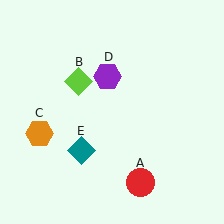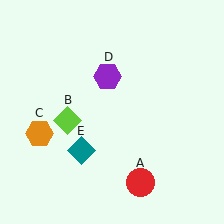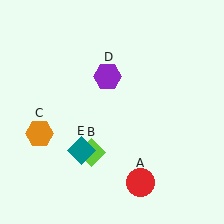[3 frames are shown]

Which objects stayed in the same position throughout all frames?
Red circle (object A) and orange hexagon (object C) and purple hexagon (object D) and teal diamond (object E) remained stationary.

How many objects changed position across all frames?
1 object changed position: lime diamond (object B).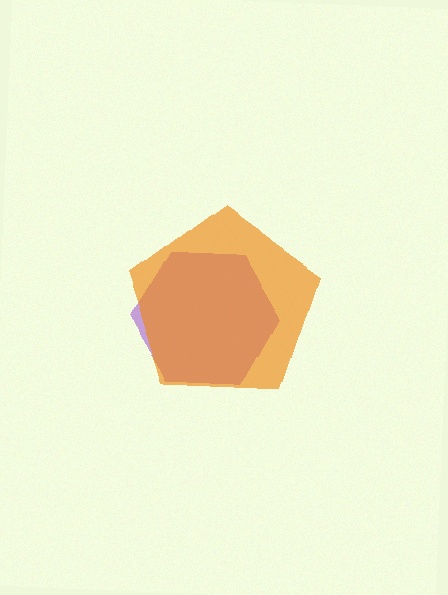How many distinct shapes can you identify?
There are 2 distinct shapes: a purple hexagon, an orange pentagon.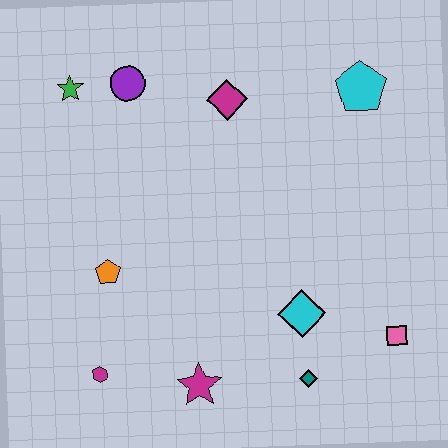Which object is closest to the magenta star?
The magenta hexagon is closest to the magenta star.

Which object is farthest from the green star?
The pink square is farthest from the green star.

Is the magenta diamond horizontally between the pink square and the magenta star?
Yes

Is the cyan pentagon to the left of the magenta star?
No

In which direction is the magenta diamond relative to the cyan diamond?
The magenta diamond is above the cyan diamond.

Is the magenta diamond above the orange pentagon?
Yes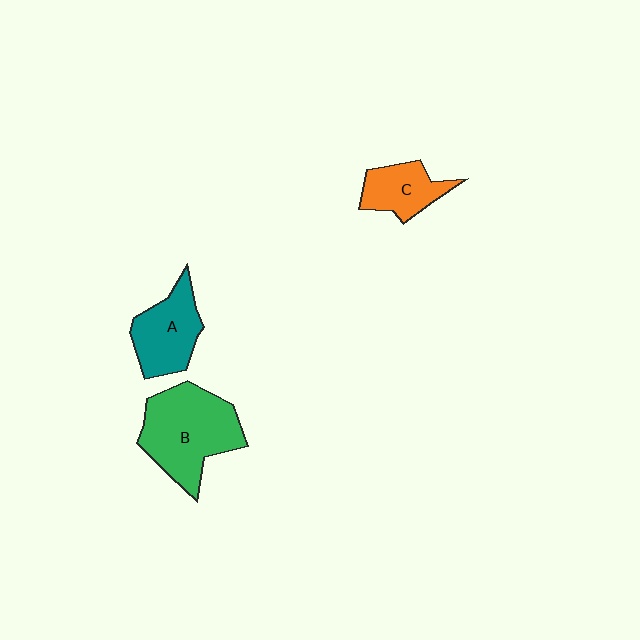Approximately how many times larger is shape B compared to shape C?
Approximately 2.0 times.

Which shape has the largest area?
Shape B (green).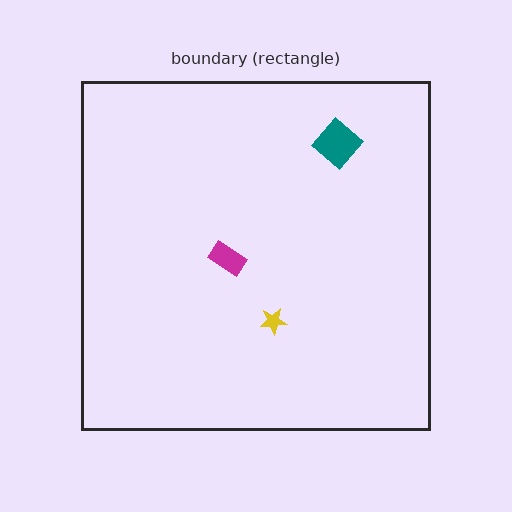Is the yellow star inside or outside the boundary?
Inside.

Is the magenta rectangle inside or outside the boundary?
Inside.